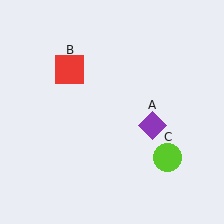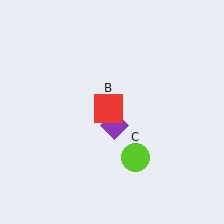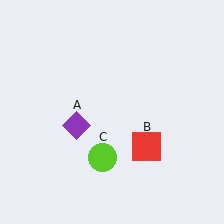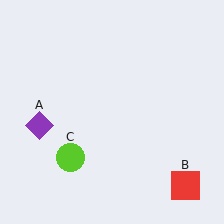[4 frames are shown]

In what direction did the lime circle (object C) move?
The lime circle (object C) moved left.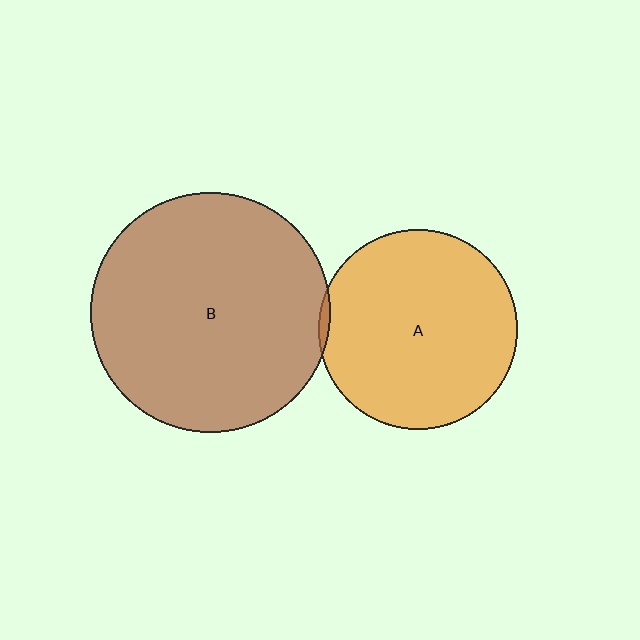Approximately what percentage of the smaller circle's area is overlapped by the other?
Approximately 5%.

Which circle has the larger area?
Circle B (brown).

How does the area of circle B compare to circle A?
Approximately 1.5 times.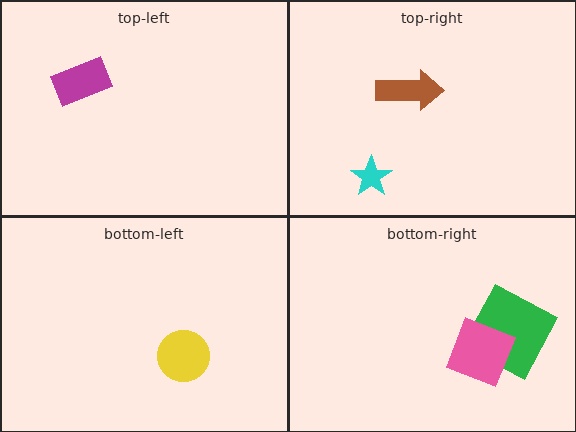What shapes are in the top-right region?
The cyan star, the brown arrow.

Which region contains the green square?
The bottom-right region.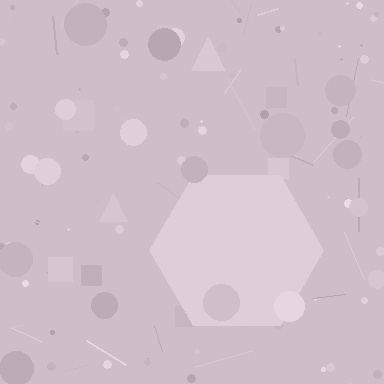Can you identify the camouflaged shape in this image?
The camouflaged shape is a hexagon.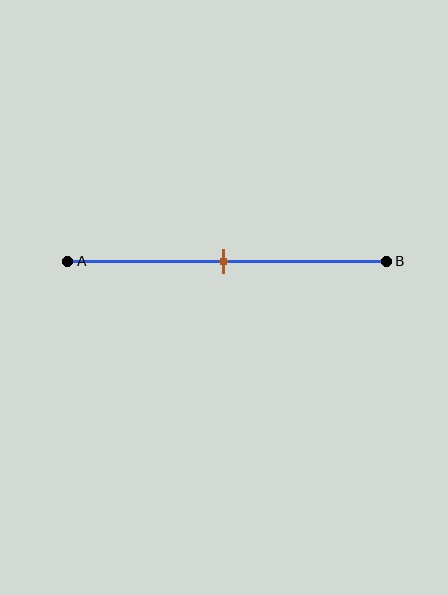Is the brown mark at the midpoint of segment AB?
Yes, the mark is approximately at the midpoint.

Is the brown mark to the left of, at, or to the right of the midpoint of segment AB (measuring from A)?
The brown mark is approximately at the midpoint of segment AB.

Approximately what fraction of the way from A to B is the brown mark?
The brown mark is approximately 50% of the way from A to B.